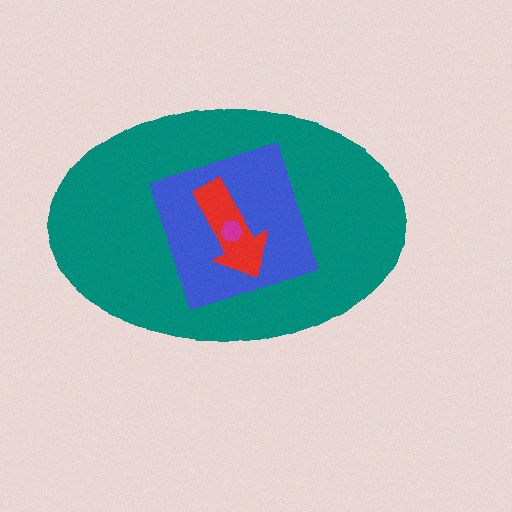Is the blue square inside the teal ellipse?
Yes.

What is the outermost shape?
The teal ellipse.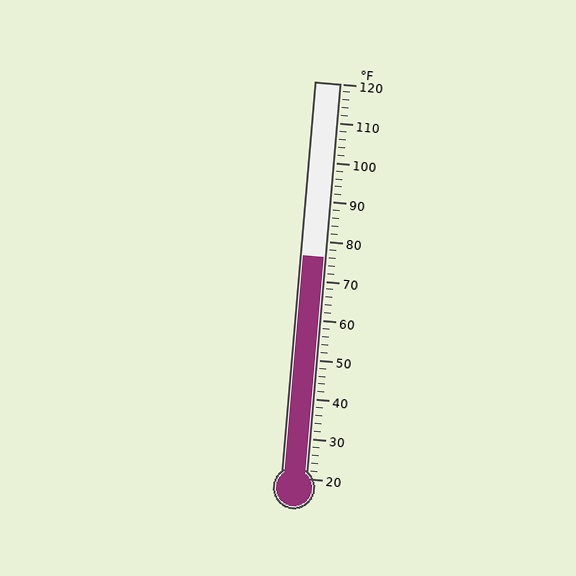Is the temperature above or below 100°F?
The temperature is below 100°F.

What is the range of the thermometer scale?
The thermometer scale ranges from 20°F to 120°F.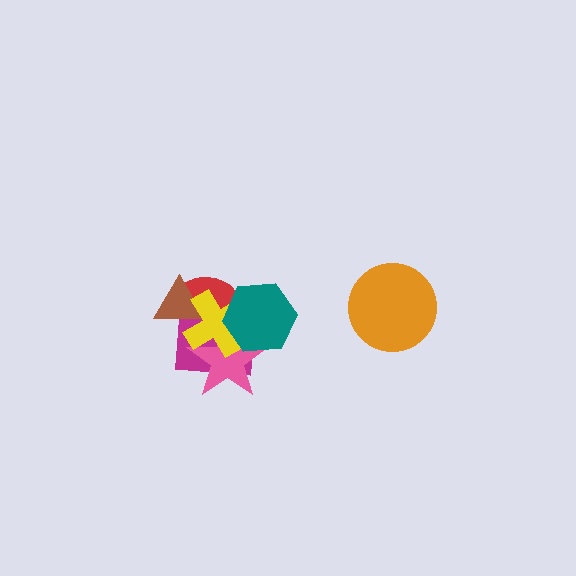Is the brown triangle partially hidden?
Yes, it is partially covered by another shape.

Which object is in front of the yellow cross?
The teal hexagon is in front of the yellow cross.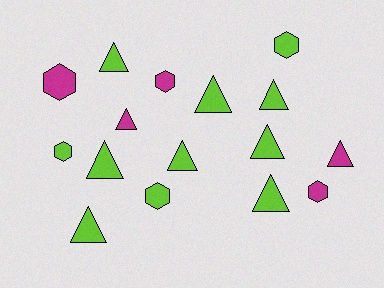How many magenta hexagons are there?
There are 3 magenta hexagons.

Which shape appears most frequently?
Triangle, with 10 objects.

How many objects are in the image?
There are 16 objects.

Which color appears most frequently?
Lime, with 11 objects.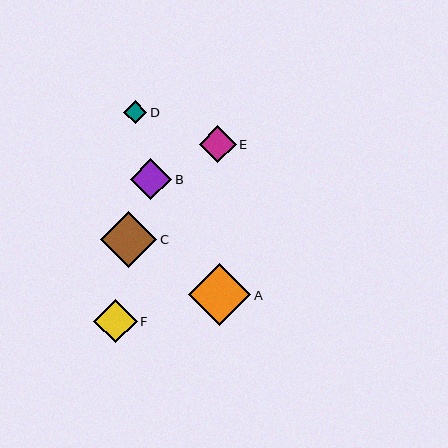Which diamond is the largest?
Diamond A is the largest with a size of approximately 63 pixels.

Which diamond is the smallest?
Diamond D is the smallest with a size of approximately 23 pixels.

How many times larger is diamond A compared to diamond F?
Diamond A is approximately 1.4 times the size of diamond F.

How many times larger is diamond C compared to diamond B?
Diamond C is approximately 1.3 times the size of diamond B.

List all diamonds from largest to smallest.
From largest to smallest: A, C, F, B, E, D.